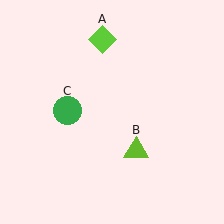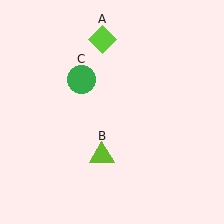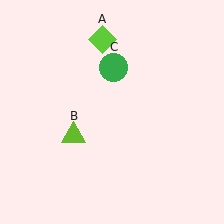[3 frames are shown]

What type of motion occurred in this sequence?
The lime triangle (object B), green circle (object C) rotated clockwise around the center of the scene.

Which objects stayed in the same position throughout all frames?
Lime diamond (object A) remained stationary.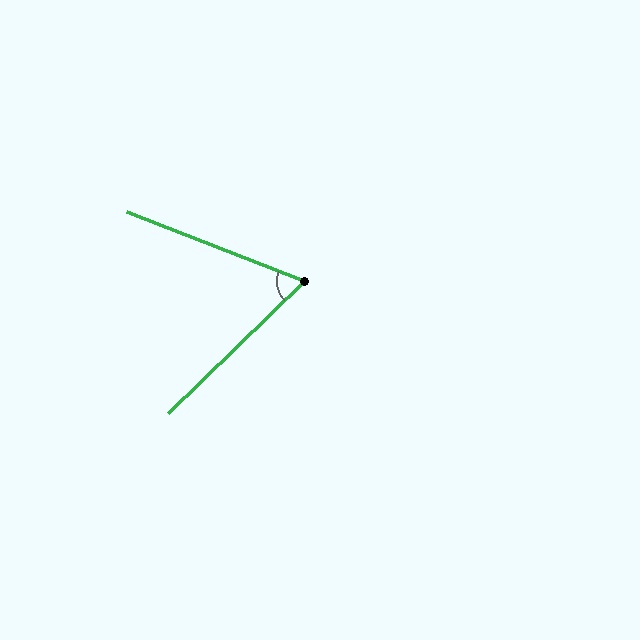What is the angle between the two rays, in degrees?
Approximately 65 degrees.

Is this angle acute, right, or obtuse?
It is acute.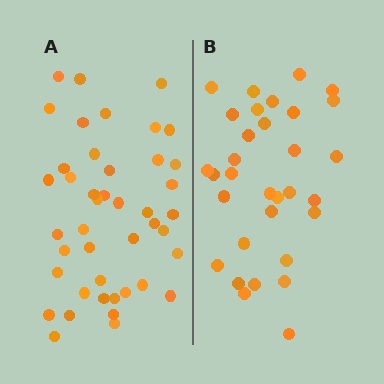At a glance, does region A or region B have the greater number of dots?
Region A (the left region) has more dots.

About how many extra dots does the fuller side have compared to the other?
Region A has roughly 12 or so more dots than region B.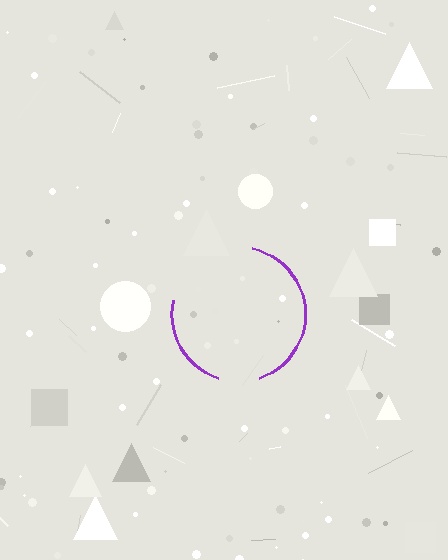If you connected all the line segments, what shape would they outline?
They would outline a circle.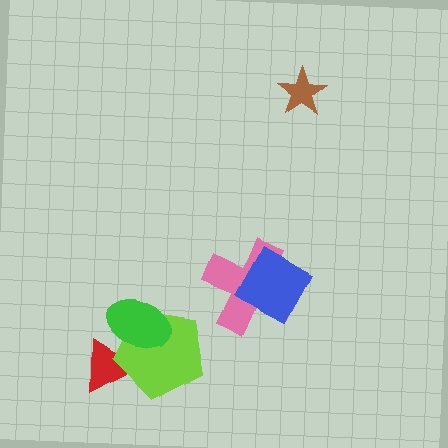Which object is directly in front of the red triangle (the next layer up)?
The lime pentagon is directly in front of the red triangle.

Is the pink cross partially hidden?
Yes, it is partially covered by another shape.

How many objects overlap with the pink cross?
1 object overlaps with the pink cross.